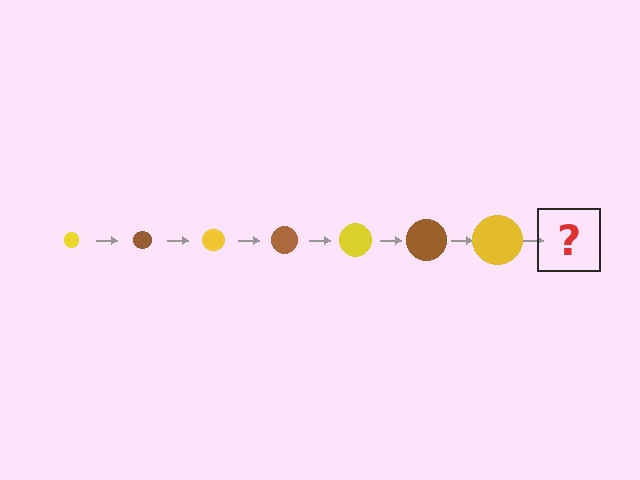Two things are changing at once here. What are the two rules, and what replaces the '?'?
The two rules are that the circle grows larger each step and the color cycles through yellow and brown. The '?' should be a brown circle, larger than the previous one.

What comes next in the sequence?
The next element should be a brown circle, larger than the previous one.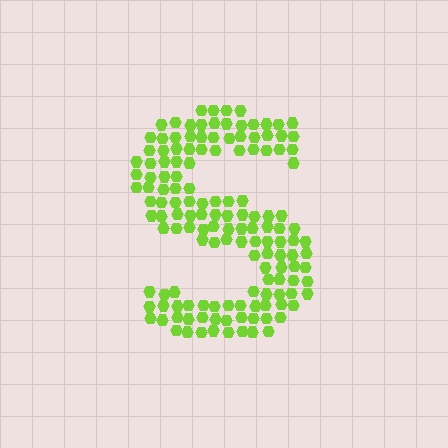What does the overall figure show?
The overall figure shows the letter S.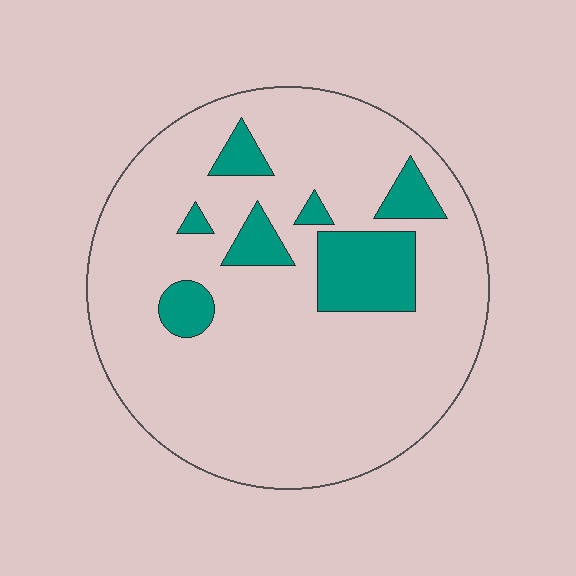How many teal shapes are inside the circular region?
7.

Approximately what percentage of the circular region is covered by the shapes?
Approximately 15%.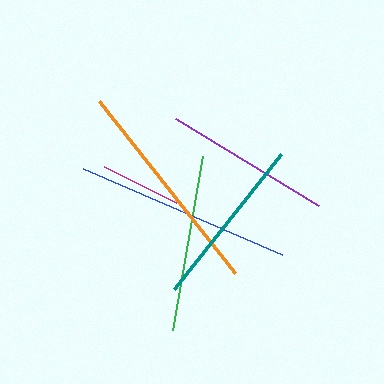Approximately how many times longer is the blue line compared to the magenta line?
The blue line is approximately 2.7 times the length of the magenta line.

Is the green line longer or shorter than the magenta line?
The green line is longer than the magenta line.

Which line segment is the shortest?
The magenta line is the shortest at approximately 81 pixels.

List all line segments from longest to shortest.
From longest to shortest: orange, blue, green, teal, purple, magenta.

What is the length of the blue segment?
The blue segment is approximately 217 pixels long.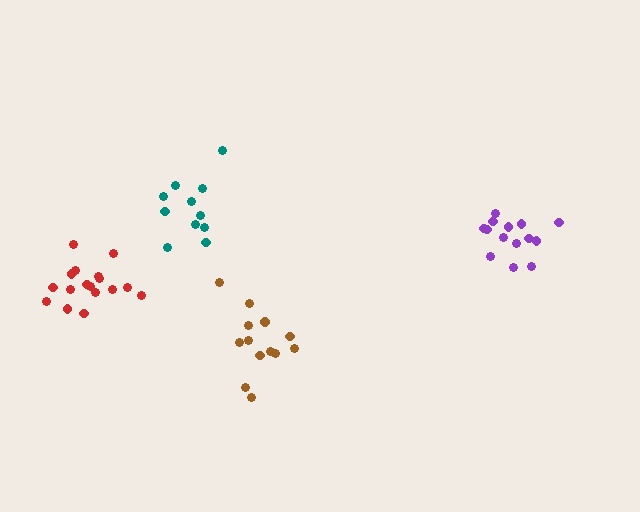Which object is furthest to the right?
The purple cluster is rightmost.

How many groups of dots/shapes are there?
There are 4 groups.